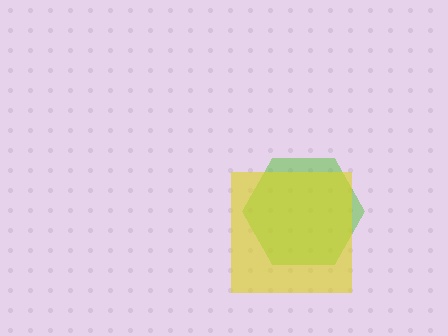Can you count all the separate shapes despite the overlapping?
Yes, there are 2 separate shapes.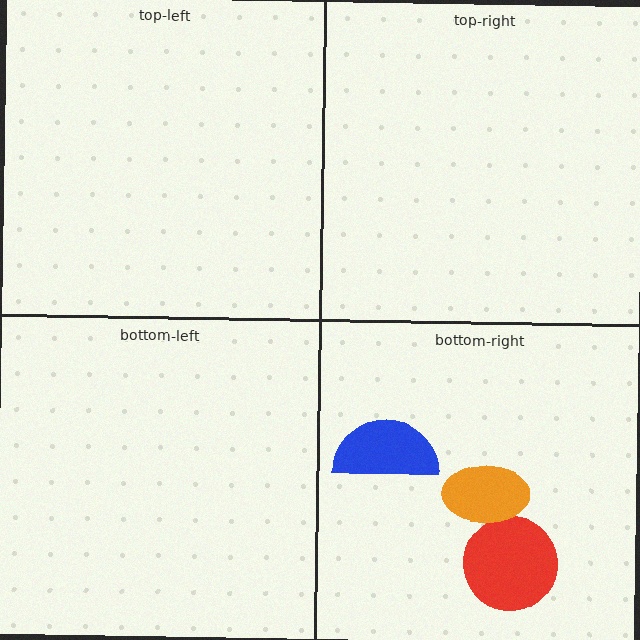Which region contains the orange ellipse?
The bottom-right region.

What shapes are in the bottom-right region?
The red circle, the orange ellipse, the blue semicircle.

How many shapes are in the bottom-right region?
3.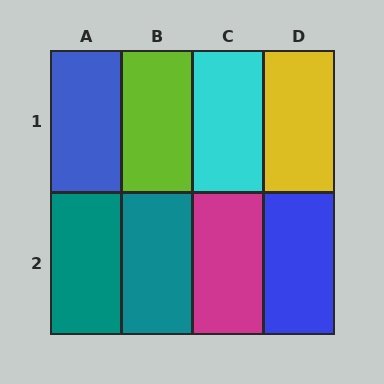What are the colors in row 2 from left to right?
Teal, teal, magenta, blue.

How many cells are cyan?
1 cell is cyan.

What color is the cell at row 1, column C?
Cyan.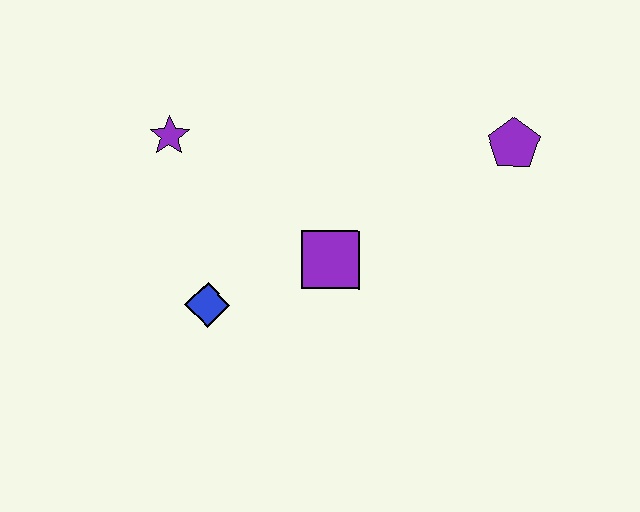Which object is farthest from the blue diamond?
The purple pentagon is farthest from the blue diamond.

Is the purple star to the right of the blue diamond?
No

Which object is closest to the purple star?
The blue diamond is closest to the purple star.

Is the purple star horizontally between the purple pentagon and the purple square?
No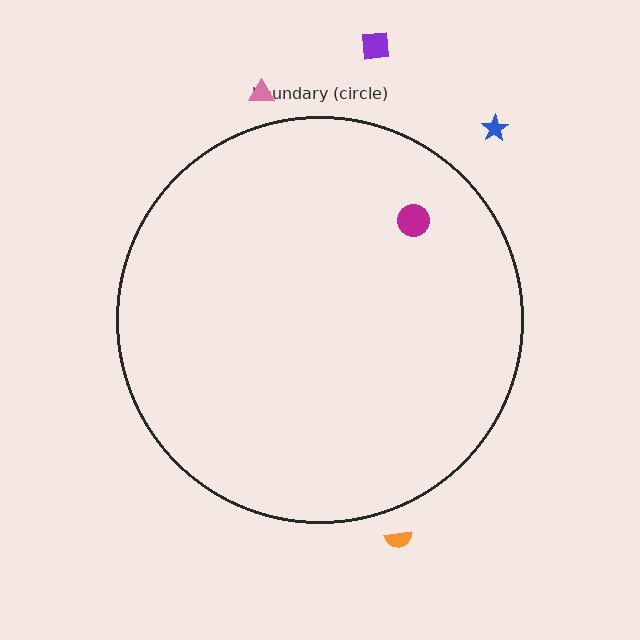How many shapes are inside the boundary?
1 inside, 4 outside.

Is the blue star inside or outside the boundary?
Outside.